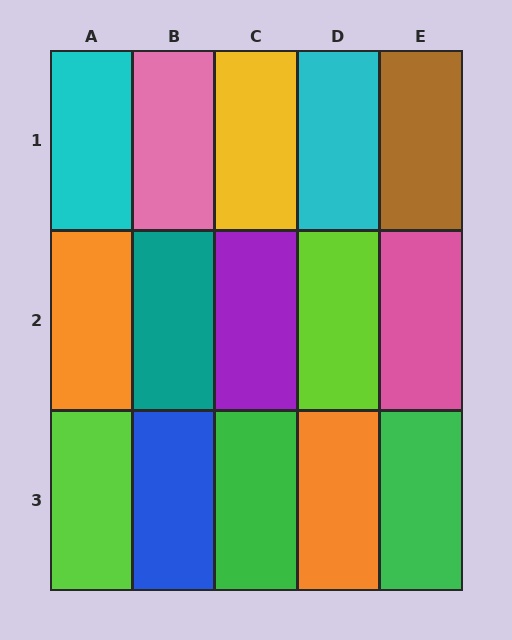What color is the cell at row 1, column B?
Pink.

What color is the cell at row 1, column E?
Brown.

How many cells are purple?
1 cell is purple.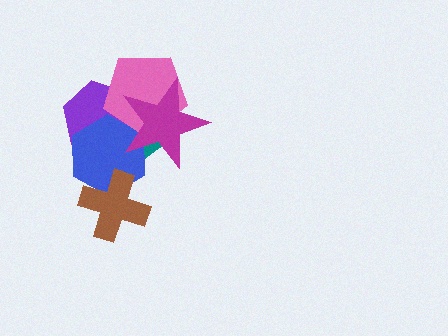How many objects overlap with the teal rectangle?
4 objects overlap with the teal rectangle.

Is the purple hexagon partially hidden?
Yes, it is partially covered by another shape.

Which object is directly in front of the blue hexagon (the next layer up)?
The pink pentagon is directly in front of the blue hexagon.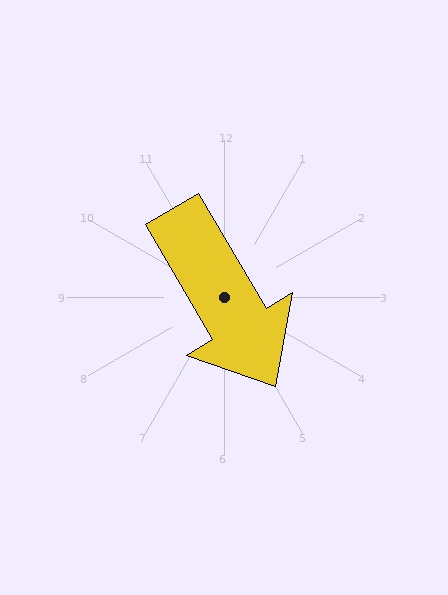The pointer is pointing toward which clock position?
Roughly 5 o'clock.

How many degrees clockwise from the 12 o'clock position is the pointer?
Approximately 150 degrees.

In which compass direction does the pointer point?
Southeast.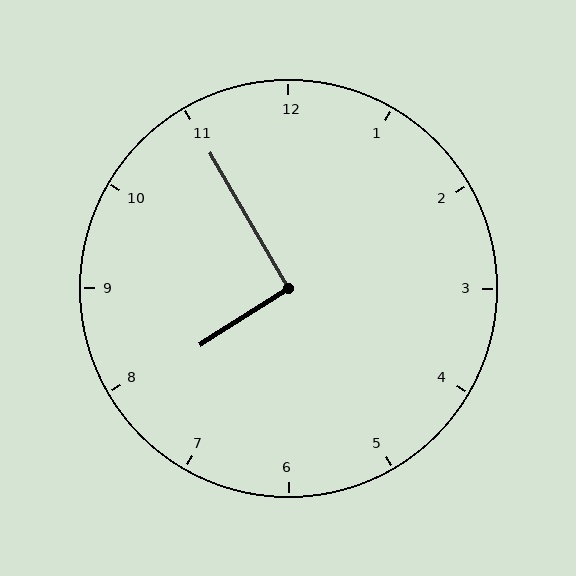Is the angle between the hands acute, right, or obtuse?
It is right.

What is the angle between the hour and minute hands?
Approximately 92 degrees.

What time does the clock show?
7:55.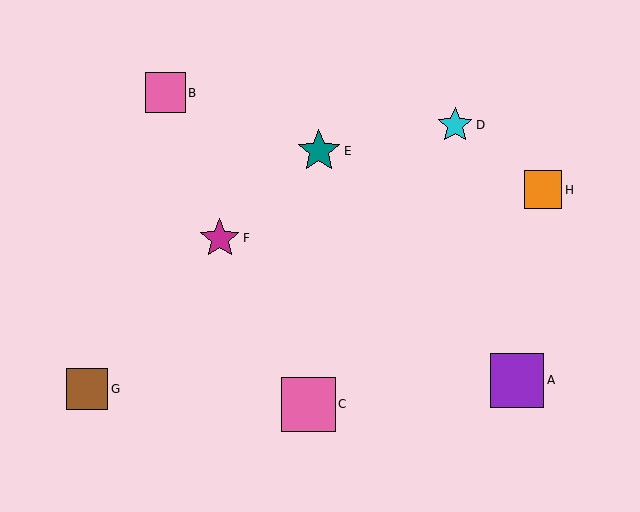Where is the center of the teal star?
The center of the teal star is at (319, 151).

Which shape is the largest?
The pink square (labeled C) is the largest.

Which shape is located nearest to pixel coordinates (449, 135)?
The cyan star (labeled D) at (455, 125) is nearest to that location.